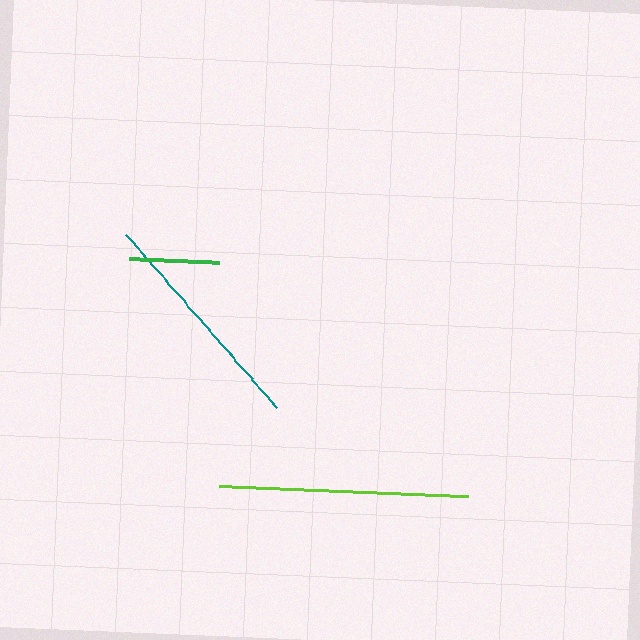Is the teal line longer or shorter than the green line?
The teal line is longer than the green line.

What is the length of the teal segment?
The teal segment is approximately 230 pixels long.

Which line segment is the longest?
The lime line is the longest at approximately 249 pixels.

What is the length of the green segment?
The green segment is approximately 90 pixels long.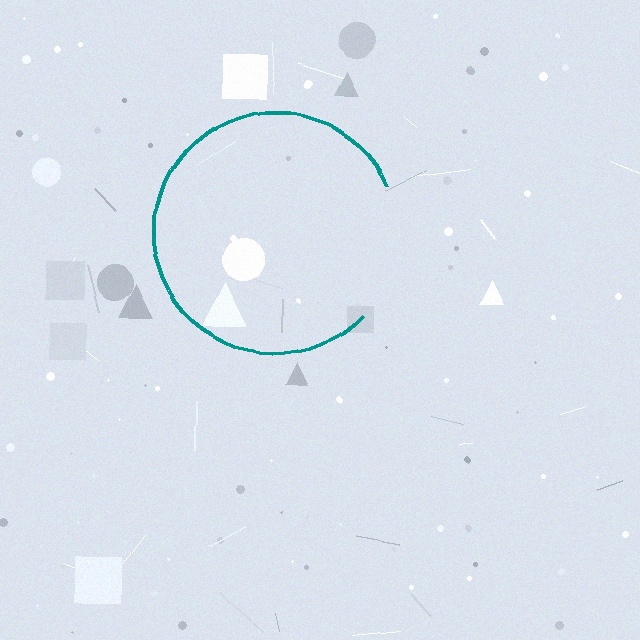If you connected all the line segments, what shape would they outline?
They would outline a circle.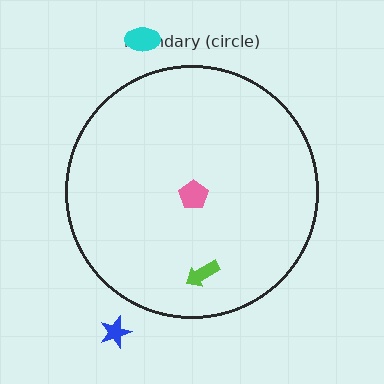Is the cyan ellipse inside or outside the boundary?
Outside.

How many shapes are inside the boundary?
2 inside, 2 outside.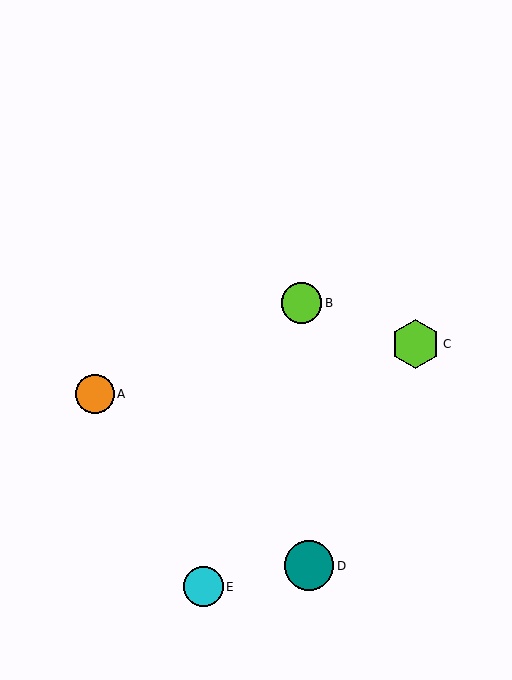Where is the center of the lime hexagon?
The center of the lime hexagon is at (416, 344).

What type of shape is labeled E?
Shape E is a cyan circle.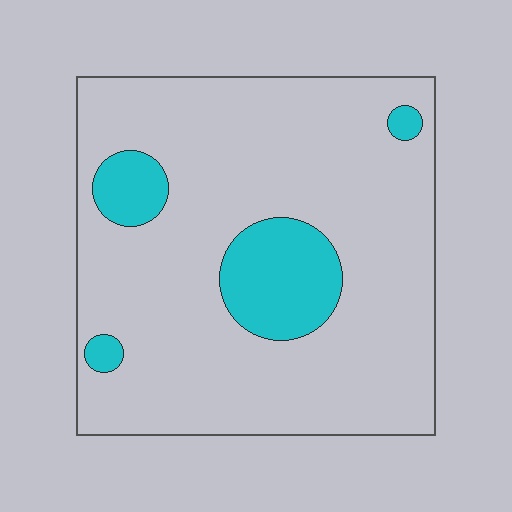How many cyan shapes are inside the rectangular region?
4.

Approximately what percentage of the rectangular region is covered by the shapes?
Approximately 15%.